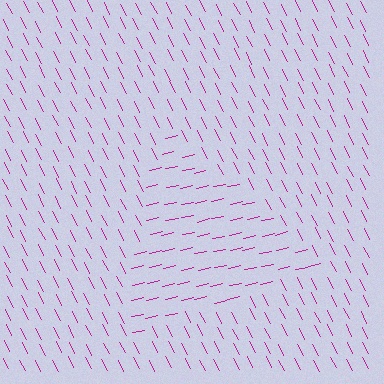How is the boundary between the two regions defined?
The boundary is defined purely by a change in line orientation (approximately 76 degrees difference). All lines are the same color and thickness.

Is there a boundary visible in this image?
Yes, there is a texture boundary formed by a change in line orientation.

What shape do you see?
I see a triangle.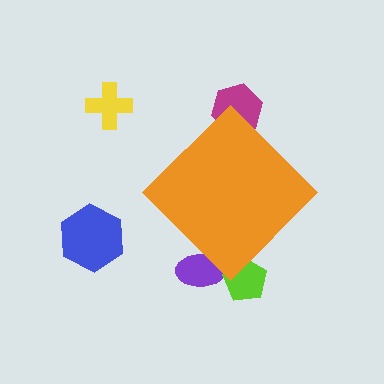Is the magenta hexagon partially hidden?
Yes, the magenta hexagon is partially hidden behind the orange diamond.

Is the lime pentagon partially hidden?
Yes, the lime pentagon is partially hidden behind the orange diamond.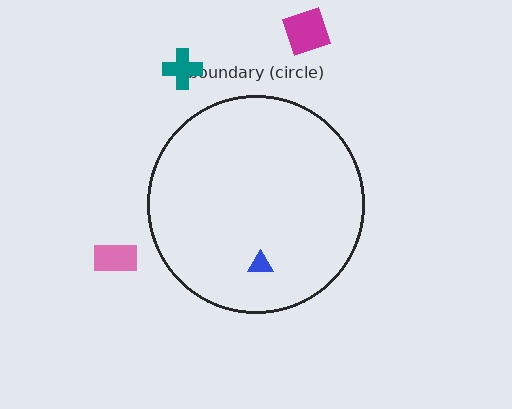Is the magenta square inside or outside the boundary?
Outside.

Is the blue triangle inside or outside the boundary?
Inside.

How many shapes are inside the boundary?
1 inside, 3 outside.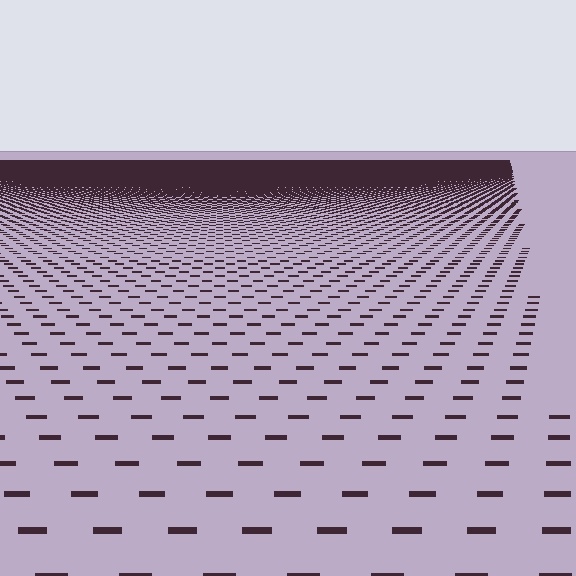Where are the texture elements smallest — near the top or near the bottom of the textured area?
Near the top.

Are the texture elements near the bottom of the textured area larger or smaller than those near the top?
Larger. Near the bottom, elements are closer to the viewer and appear at a bigger on-screen size.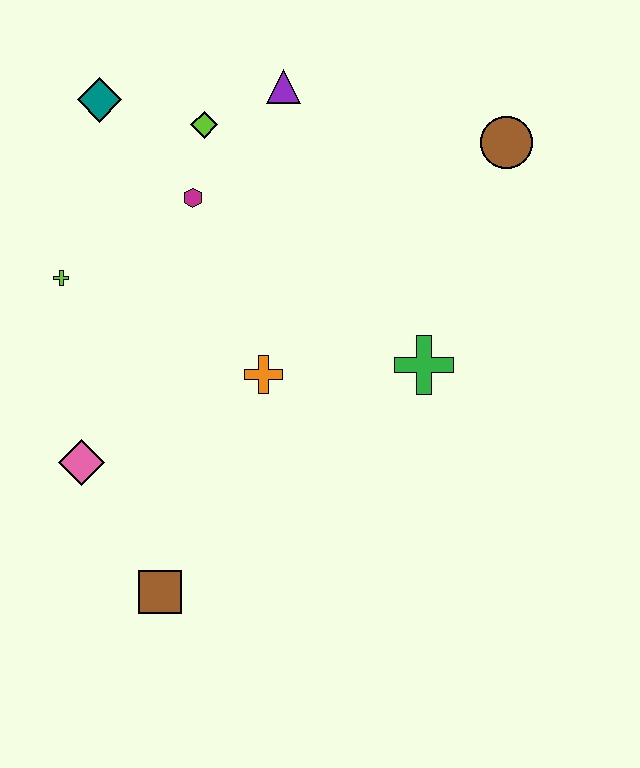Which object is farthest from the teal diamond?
The brown square is farthest from the teal diamond.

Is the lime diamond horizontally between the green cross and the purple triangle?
No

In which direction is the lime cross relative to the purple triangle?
The lime cross is to the left of the purple triangle.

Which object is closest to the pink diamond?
The brown square is closest to the pink diamond.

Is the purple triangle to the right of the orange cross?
Yes